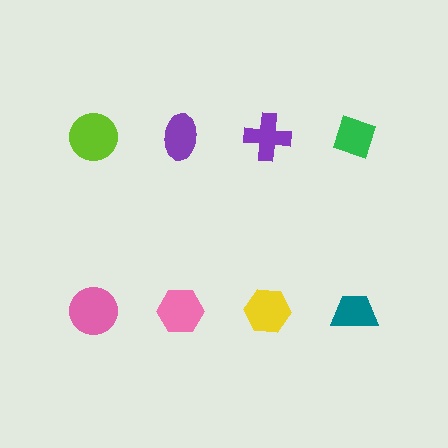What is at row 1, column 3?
A purple cross.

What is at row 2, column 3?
A yellow hexagon.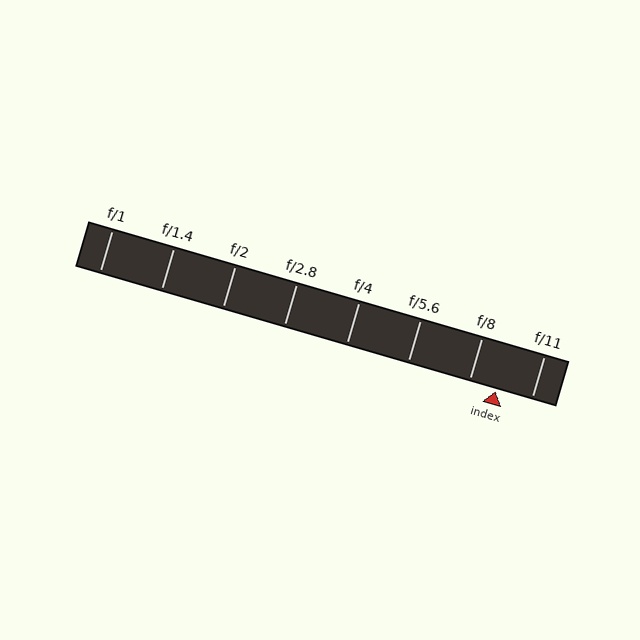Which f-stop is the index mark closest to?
The index mark is closest to f/8.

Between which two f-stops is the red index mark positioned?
The index mark is between f/8 and f/11.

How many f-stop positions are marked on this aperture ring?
There are 8 f-stop positions marked.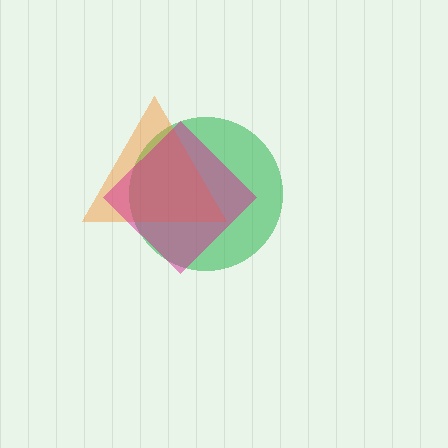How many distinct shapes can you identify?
There are 3 distinct shapes: a green circle, an orange triangle, a magenta diamond.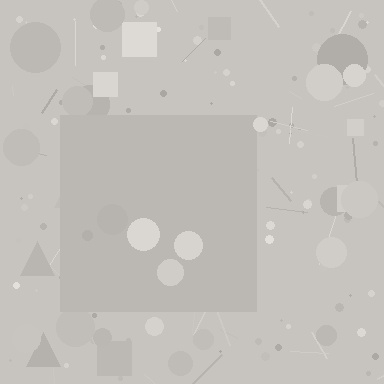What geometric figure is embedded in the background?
A square is embedded in the background.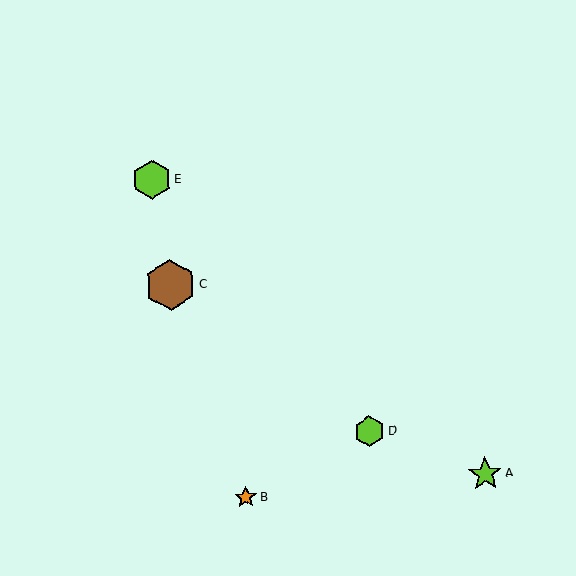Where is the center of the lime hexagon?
The center of the lime hexagon is at (152, 180).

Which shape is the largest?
The brown hexagon (labeled C) is the largest.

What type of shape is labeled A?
Shape A is a lime star.